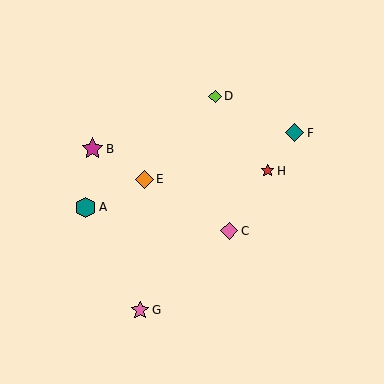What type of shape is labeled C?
Shape C is a pink diamond.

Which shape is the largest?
The magenta star (labeled B) is the largest.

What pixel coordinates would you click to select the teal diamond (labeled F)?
Click at (295, 133) to select the teal diamond F.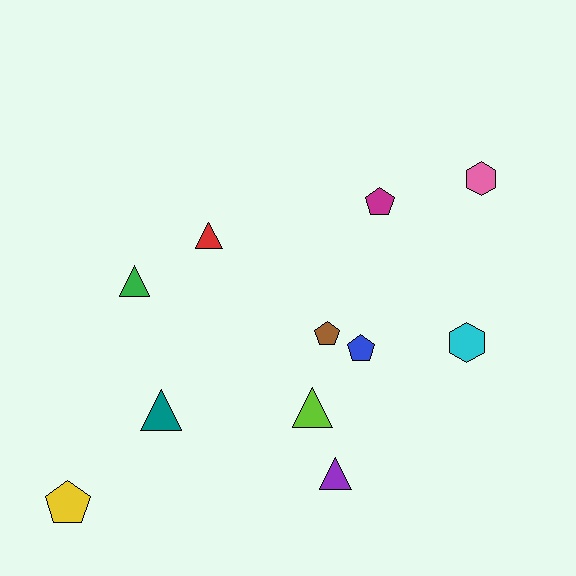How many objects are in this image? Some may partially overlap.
There are 11 objects.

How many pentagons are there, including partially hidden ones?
There are 4 pentagons.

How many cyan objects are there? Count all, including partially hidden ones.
There is 1 cyan object.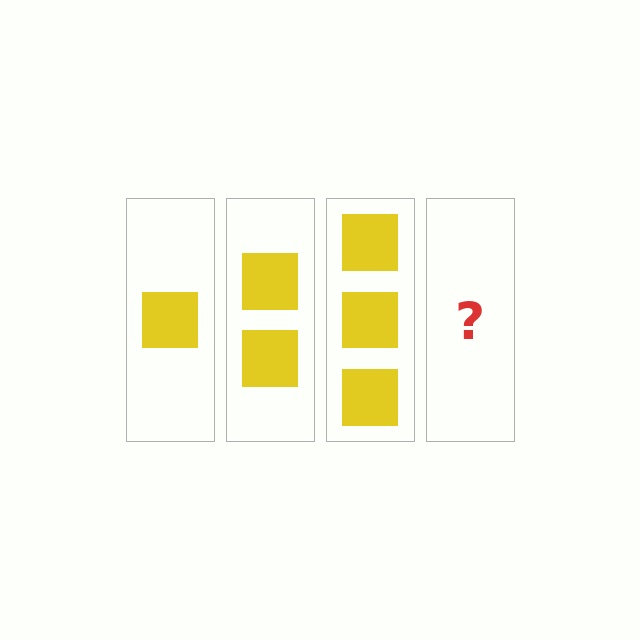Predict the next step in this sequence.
The next step is 4 squares.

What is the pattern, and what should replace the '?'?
The pattern is that each step adds one more square. The '?' should be 4 squares.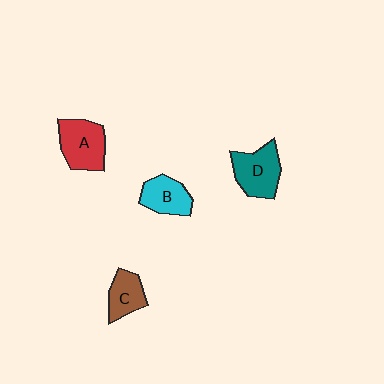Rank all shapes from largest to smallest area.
From largest to smallest: D (teal), A (red), B (cyan), C (brown).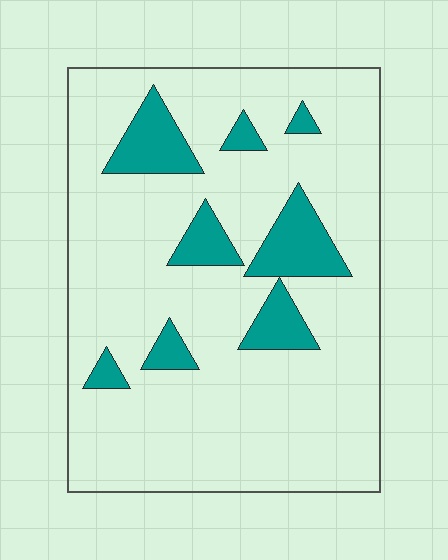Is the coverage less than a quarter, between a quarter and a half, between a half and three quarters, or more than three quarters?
Less than a quarter.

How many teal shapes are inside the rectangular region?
8.